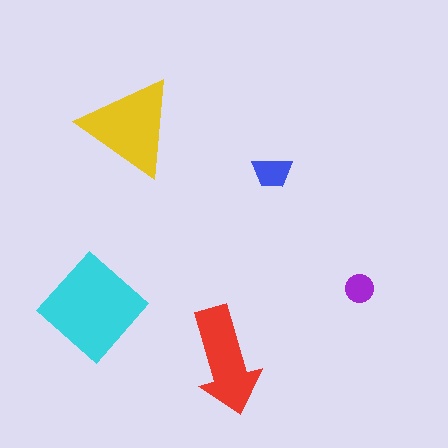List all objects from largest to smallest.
The cyan diamond, the yellow triangle, the red arrow, the blue trapezoid, the purple circle.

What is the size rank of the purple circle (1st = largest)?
5th.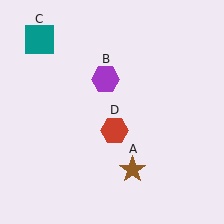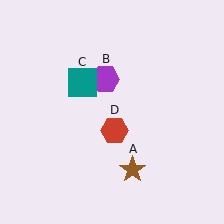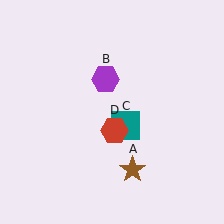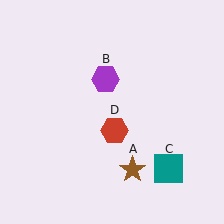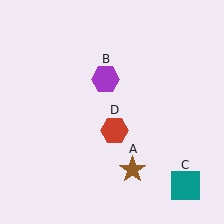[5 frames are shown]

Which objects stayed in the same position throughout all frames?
Brown star (object A) and purple hexagon (object B) and red hexagon (object D) remained stationary.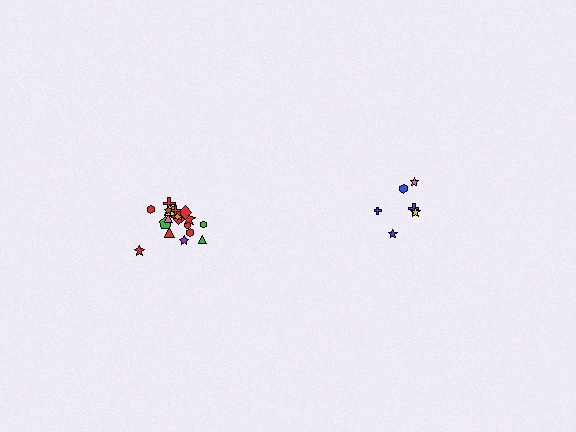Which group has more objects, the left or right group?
The left group.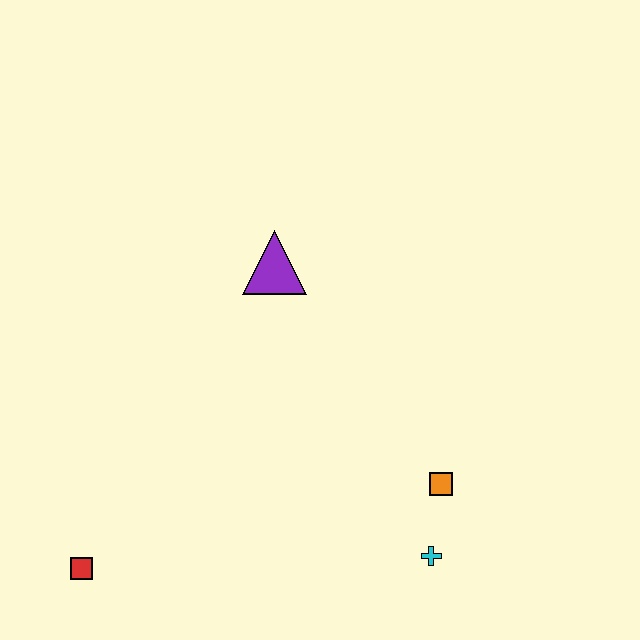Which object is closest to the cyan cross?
The orange square is closest to the cyan cross.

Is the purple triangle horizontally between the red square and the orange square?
Yes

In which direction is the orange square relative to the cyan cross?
The orange square is above the cyan cross.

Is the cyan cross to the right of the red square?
Yes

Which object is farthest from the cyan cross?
The red square is farthest from the cyan cross.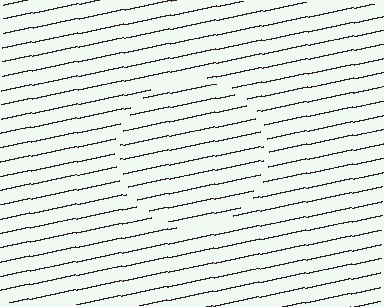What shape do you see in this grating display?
An illusory circle. The interior of the shape contains the same grating, shifted by half a period — the contour is defined by the phase discontinuity where line-ends from the inner and outer gratings abut.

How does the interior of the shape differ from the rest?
The interior of the shape contains the same grating, shifted by half a period — the contour is defined by the phase discontinuity where line-ends from the inner and outer gratings abut.